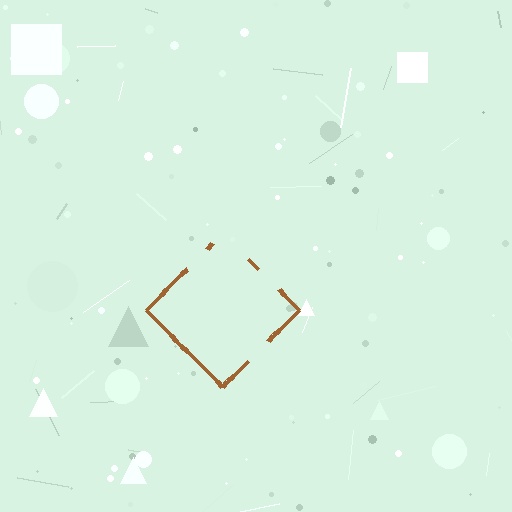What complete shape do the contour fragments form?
The contour fragments form a diamond.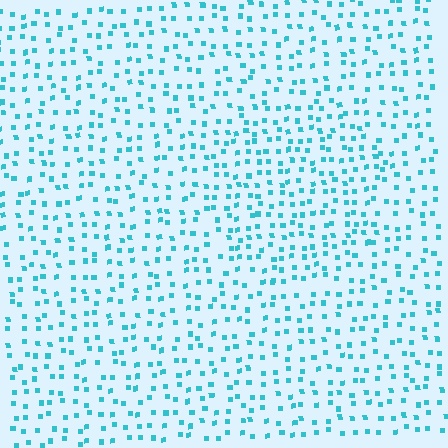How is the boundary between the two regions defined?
The boundary is defined by a change in element density (approximately 1.4x ratio). All elements are the same color, size, and shape.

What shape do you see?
I see a circle.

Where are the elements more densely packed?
The elements are more densely packed inside the circle boundary.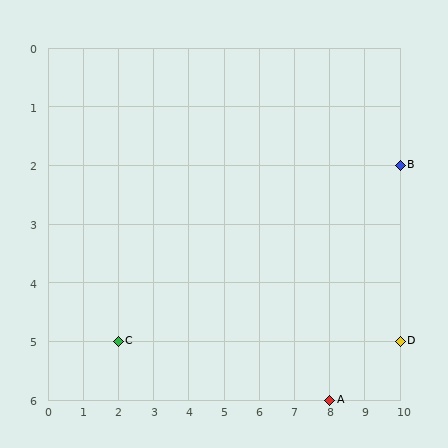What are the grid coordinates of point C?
Point C is at grid coordinates (2, 5).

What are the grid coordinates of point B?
Point B is at grid coordinates (10, 2).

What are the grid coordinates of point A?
Point A is at grid coordinates (8, 6).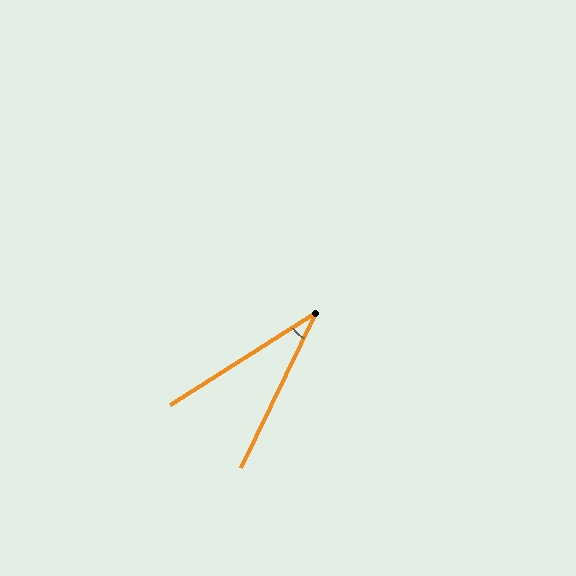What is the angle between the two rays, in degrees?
Approximately 32 degrees.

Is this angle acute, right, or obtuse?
It is acute.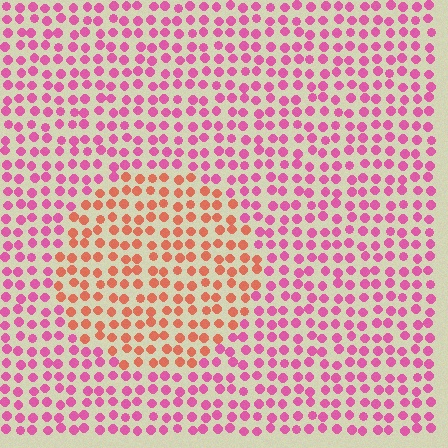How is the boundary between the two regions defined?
The boundary is defined purely by a slight shift in hue (about 45 degrees). Spacing, size, and orientation are identical on both sides.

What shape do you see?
I see a circle.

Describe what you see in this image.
The image is filled with small pink elements in a uniform arrangement. A circle-shaped region is visible where the elements are tinted to a slightly different hue, forming a subtle color boundary.